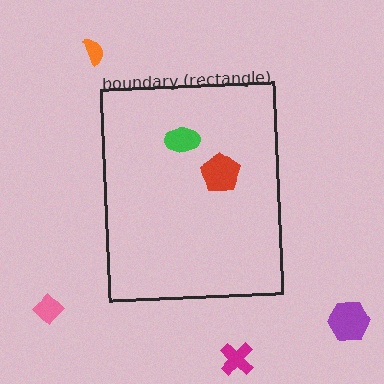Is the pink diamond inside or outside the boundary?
Outside.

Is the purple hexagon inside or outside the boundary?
Outside.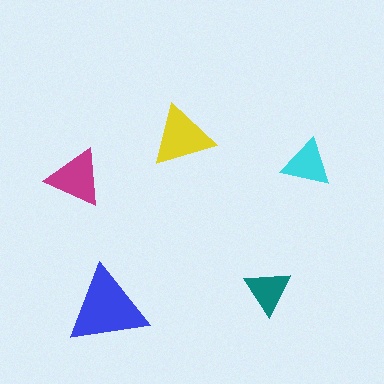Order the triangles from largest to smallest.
the blue one, the yellow one, the magenta one, the cyan one, the teal one.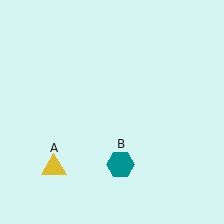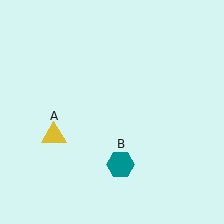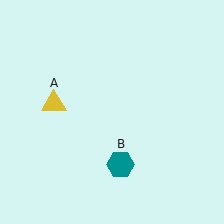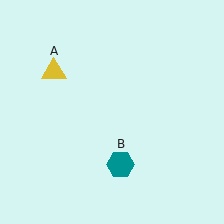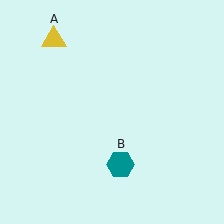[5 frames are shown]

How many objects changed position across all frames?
1 object changed position: yellow triangle (object A).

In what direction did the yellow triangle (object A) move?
The yellow triangle (object A) moved up.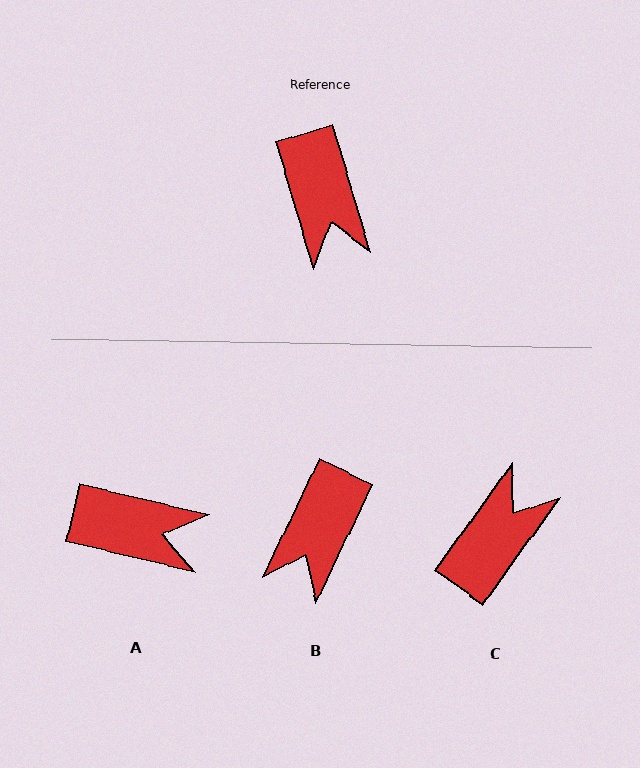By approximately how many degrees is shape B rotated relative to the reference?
Approximately 42 degrees clockwise.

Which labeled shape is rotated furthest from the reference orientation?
C, about 128 degrees away.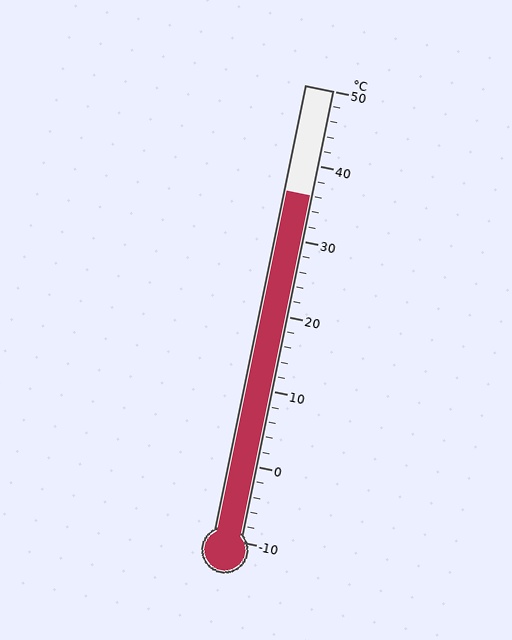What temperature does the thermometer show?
The thermometer shows approximately 36°C.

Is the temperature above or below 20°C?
The temperature is above 20°C.